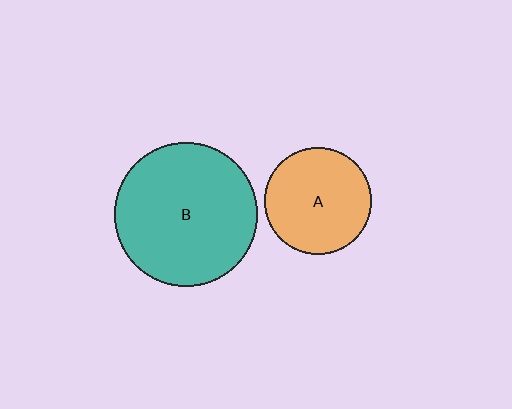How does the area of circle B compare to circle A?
Approximately 1.8 times.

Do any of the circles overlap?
No, none of the circles overlap.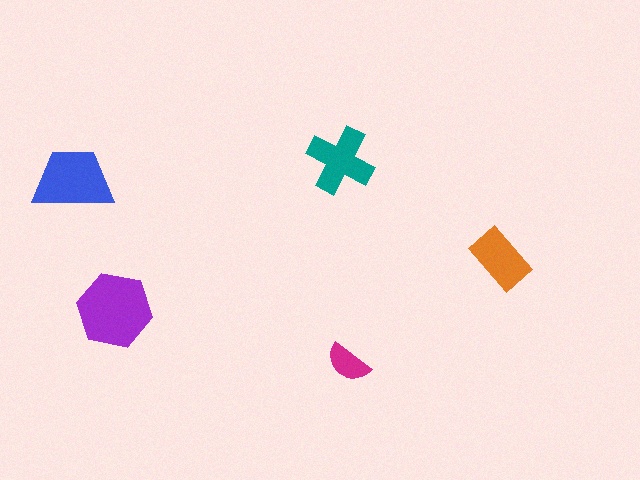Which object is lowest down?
The magenta semicircle is bottommost.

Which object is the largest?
The purple hexagon.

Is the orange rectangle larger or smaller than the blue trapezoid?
Smaller.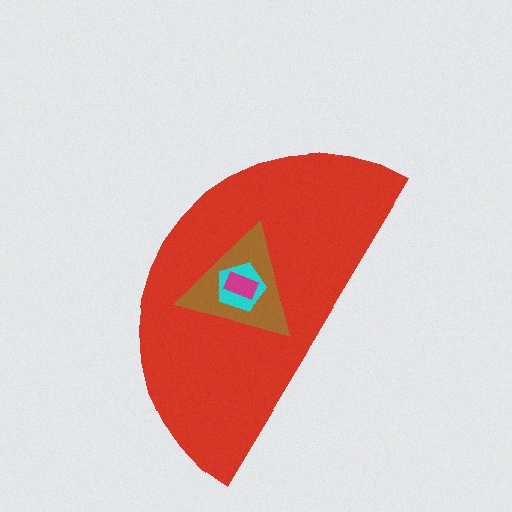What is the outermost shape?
The red semicircle.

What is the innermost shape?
The magenta rectangle.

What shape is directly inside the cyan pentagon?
The magenta rectangle.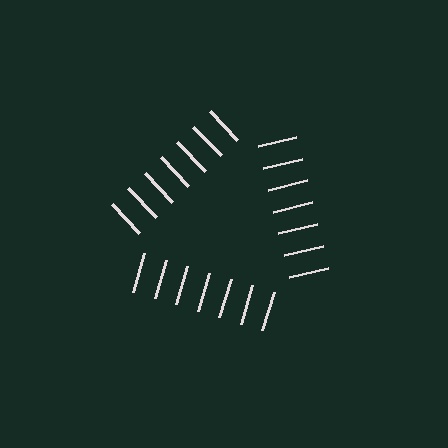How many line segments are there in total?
21 — 7 along each of the 3 edges.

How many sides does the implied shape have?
3 sides — the line-ends trace a triangle.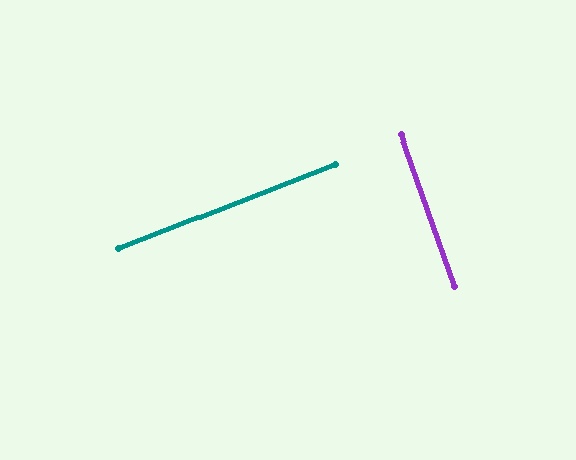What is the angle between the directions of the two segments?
Approximately 88 degrees.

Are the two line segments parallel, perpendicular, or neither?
Perpendicular — they meet at approximately 88°.